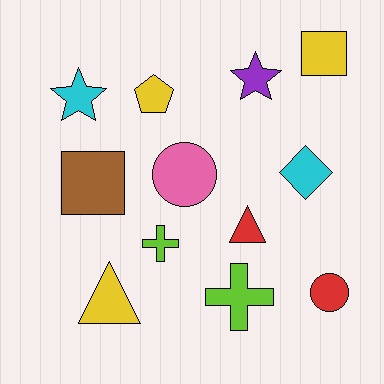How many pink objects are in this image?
There is 1 pink object.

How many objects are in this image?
There are 12 objects.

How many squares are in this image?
There are 2 squares.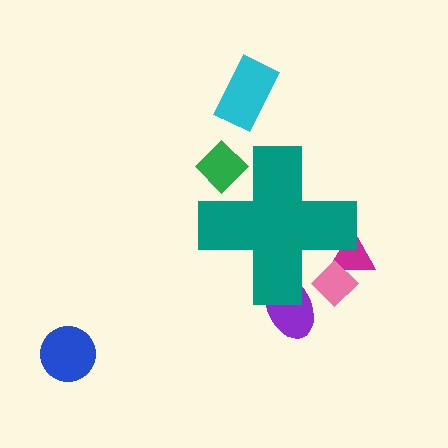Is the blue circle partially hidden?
No, the blue circle is fully visible.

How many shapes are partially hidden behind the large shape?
4 shapes are partially hidden.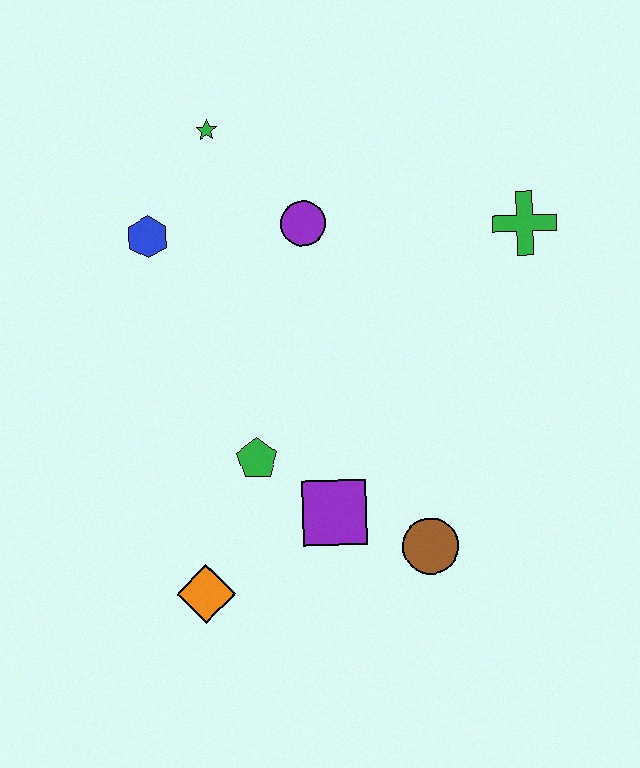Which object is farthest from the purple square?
The green star is farthest from the purple square.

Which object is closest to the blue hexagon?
The green star is closest to the blue hexagon.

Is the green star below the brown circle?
No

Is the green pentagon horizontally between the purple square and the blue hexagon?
Yes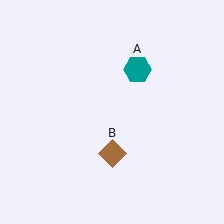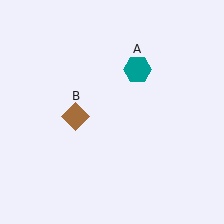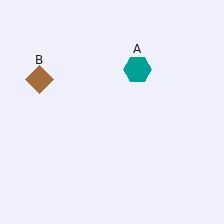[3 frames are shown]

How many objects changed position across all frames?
1 object changed position: brown diamond (object B).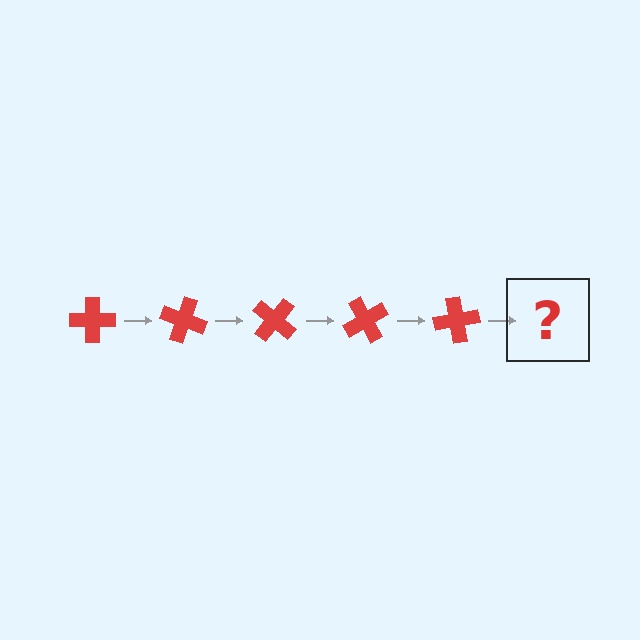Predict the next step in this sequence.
The next step is a red cross rotated 100 degrees.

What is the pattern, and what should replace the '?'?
The pattern is that the cross rotates 20 degrees each step. The '?' should be a red cross rotated 100 degrees.